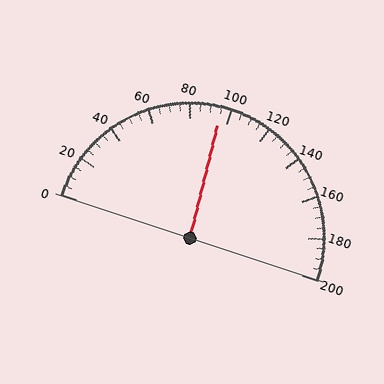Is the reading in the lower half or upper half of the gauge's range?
The reading is in the lower half of the range (0 to 200).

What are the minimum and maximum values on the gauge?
The gauge ranges from 0 to 200.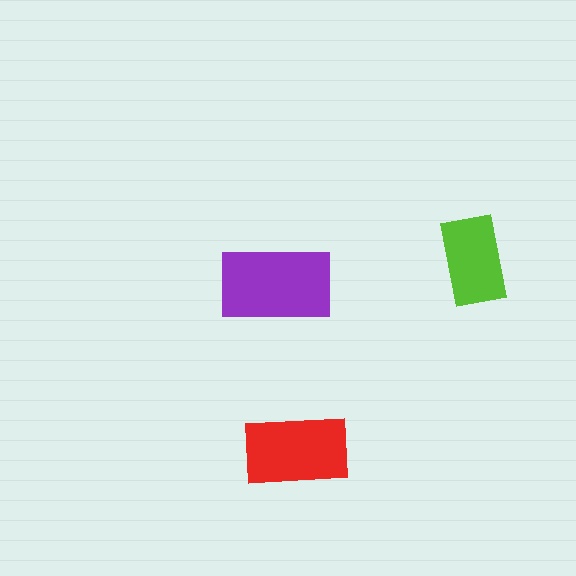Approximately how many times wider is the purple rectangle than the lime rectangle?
About 1.5 times wider.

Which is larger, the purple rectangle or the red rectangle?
The purple one.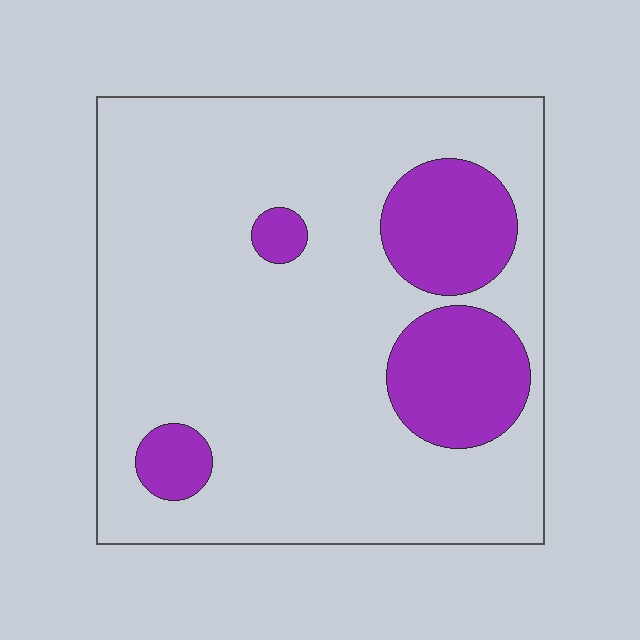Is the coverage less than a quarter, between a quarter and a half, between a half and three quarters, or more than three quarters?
Less than a quarter.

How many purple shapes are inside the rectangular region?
4.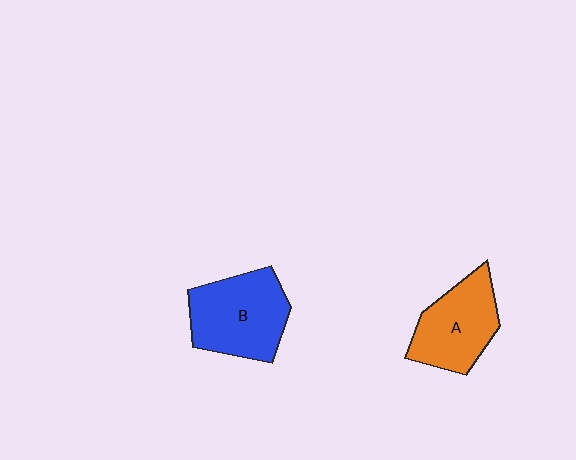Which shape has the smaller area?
Shape A (orange).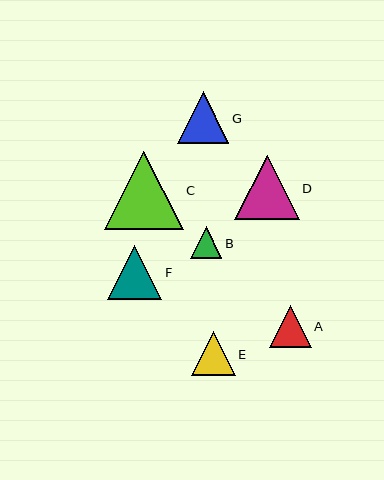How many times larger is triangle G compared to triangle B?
Triangle G is approximately 1.6 times the size of triangle B.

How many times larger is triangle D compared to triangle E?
Triangle D is approximately 1.5 times the size of triangle E.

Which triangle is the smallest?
Triangle B is the smallest with a size of approximately 31 pixels.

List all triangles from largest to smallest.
From largest to smallest: C, D, F, G, E, A, B.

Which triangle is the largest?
Triangle C is the largest with a size of approximately 79 pixels.